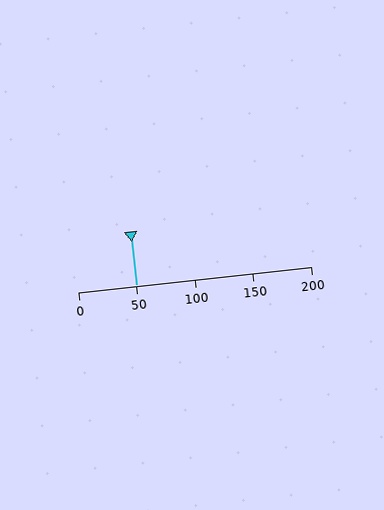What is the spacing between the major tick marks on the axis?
The major ticks are spaced 50 apart.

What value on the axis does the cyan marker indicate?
The marker indicates approximately 50.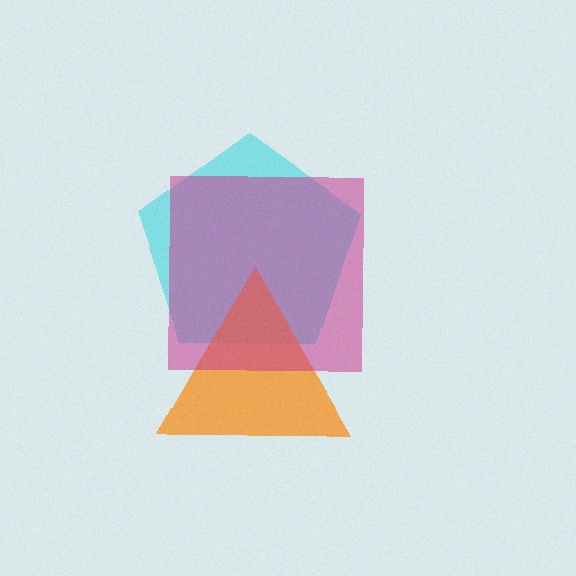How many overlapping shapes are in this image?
There are 3 overlapping shapes in the image.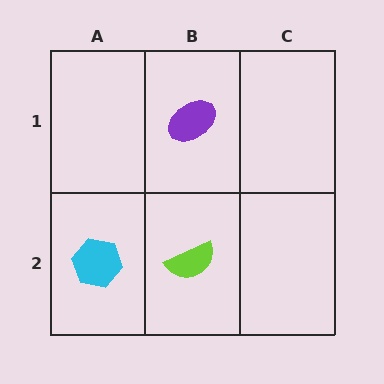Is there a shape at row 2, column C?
No, that cell is empty.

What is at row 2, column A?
A cyan hexagon.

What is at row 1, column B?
A purple ellipse.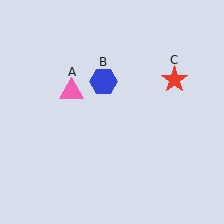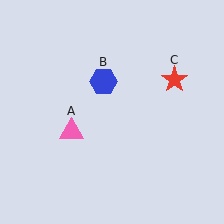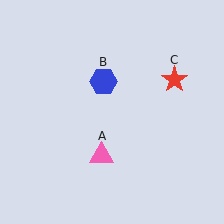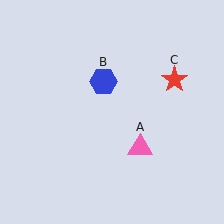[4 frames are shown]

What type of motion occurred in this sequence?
The pink triangle (object A) rotated counterclockwise around the center of the scene.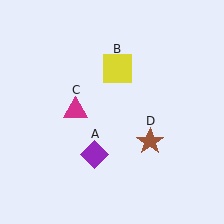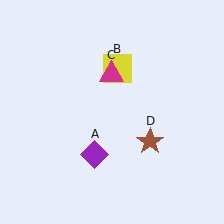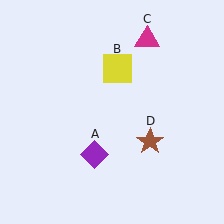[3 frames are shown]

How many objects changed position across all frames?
1 object changed position: magenta triangle (object C).